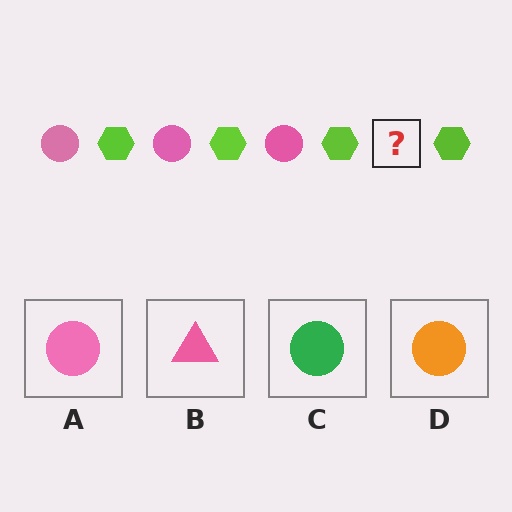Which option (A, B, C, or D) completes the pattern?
A.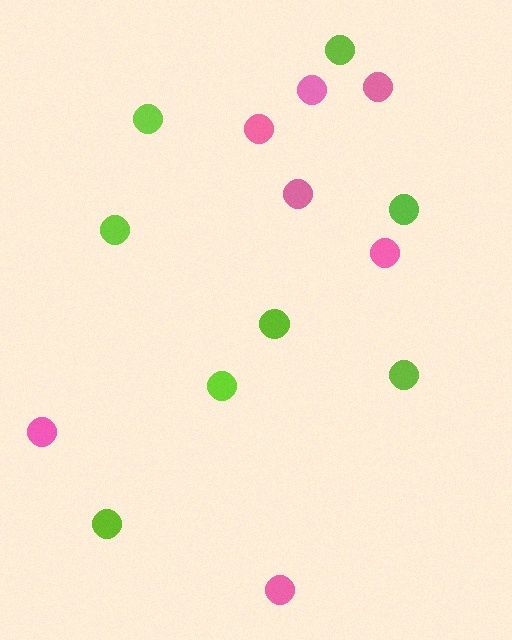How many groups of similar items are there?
There are 2 groups: one group of pink circles (7) and one group of lime circles (8).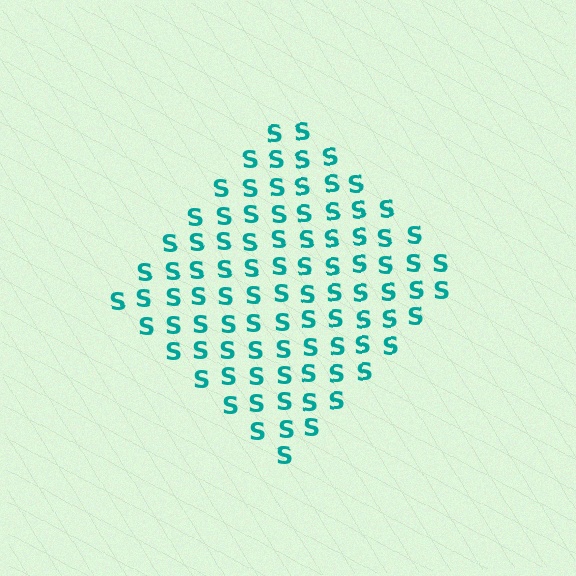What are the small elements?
The small elements are letter S's.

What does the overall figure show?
The overall figure shows a diamond.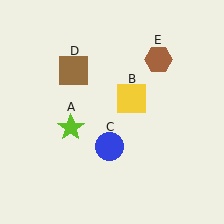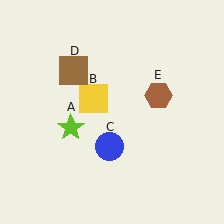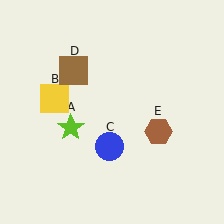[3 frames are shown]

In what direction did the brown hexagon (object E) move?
The brown hexagon (object E) moved down.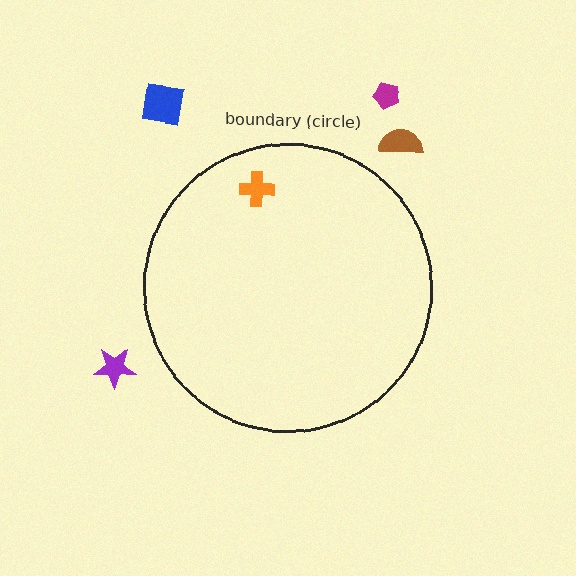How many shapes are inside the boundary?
1 inside, 4 outside.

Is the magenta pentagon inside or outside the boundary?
Outside.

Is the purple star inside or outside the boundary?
Outside.